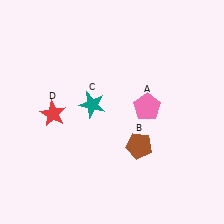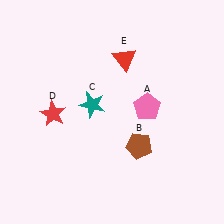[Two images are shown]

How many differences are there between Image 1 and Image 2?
There is 1 difference between the two images.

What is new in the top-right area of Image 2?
A red triangle (E) was added in the top-right area of Image 2.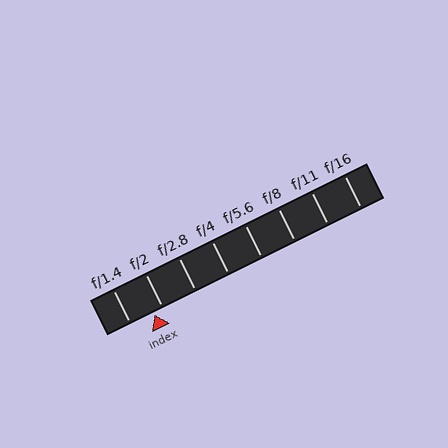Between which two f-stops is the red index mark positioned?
The index mark is between f/1.4 and f/2.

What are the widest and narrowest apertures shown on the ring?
The widest aperture shown is f/1.4 and the narrowest is f/16.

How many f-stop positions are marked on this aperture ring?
There are 8 f-stop positions marked.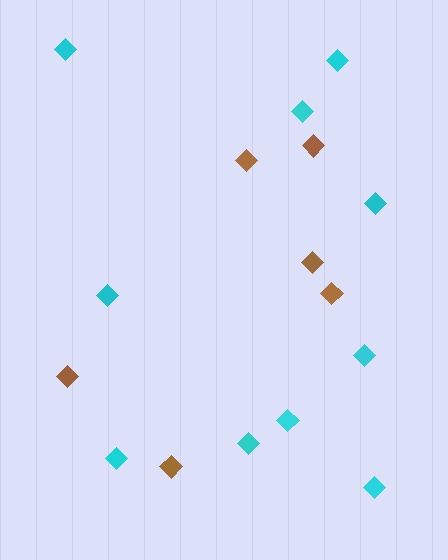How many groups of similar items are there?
There are 2 groups: one group of cyan diamonds (10) and one group of brown diamonds (6).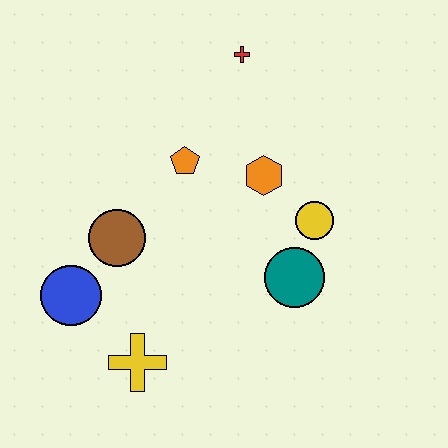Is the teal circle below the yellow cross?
No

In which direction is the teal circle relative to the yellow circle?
The teal circle is below the yellow circle.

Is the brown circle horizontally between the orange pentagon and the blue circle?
Yes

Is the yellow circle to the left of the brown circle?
No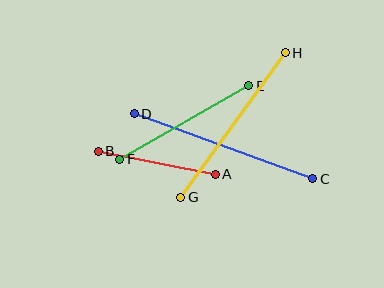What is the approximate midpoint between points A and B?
The midpoint is at approximately (157, 163) pixels.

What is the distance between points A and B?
The distance is approximately 119 pixels.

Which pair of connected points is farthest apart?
Points C and D are farthest apart.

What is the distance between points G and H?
The distance is approximately 178 pixels.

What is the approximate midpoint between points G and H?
The midpoint is at approximately (233, 125) pixels.